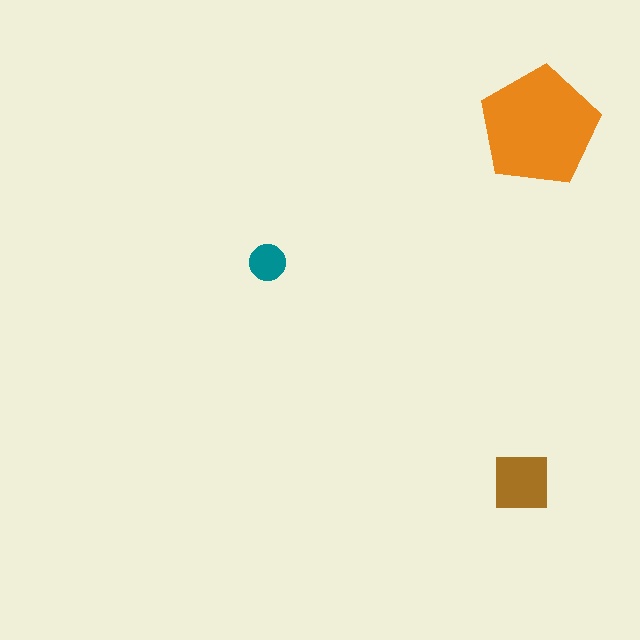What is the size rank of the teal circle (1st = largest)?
3rd.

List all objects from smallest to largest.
The teal circle, the brown square, the orange pentagon.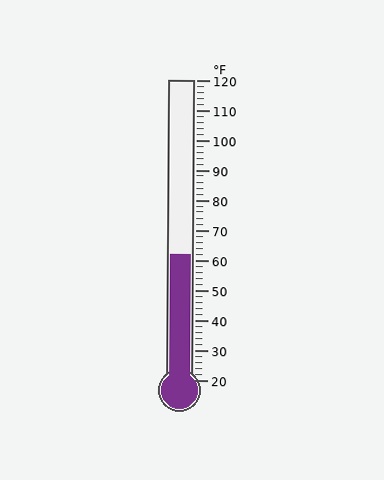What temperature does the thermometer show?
The thermometer shows approximately 62°F.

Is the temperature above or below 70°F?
The temperature is below 70°F.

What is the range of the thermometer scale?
The thermometer scale ranges from 20°F to 120°F.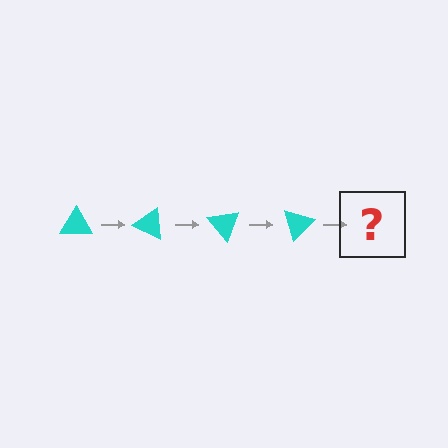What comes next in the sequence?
The next element should be a cyan triangle rotated 100 degrees.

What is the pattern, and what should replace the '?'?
The pattern is that the triangle rotates 25 degrees each step. The '?' should be a cyan triangle rotated 100 degrees.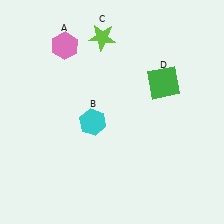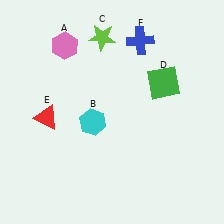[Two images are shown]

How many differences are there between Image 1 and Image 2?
There are 2 differences between the two images.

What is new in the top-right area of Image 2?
A blue cross (F) was added in the top-right area of Image 2.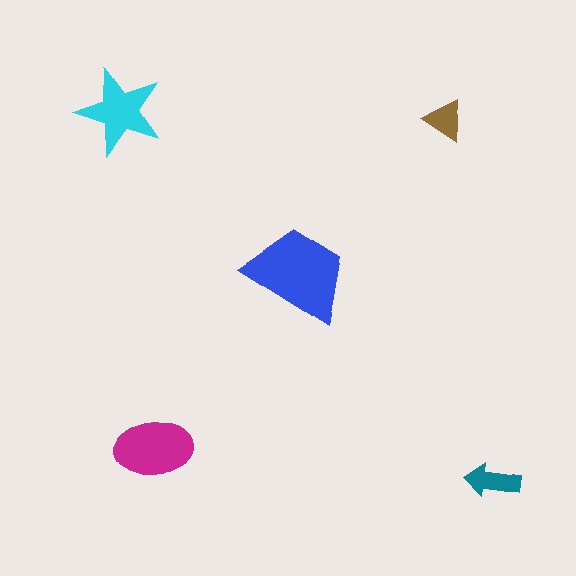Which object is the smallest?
The brown triangle.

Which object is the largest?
The blue trapezoid.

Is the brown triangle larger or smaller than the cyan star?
Smaller.